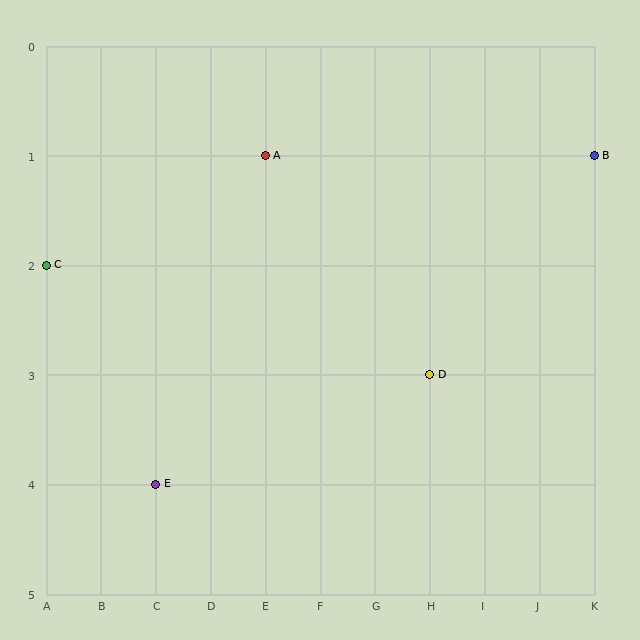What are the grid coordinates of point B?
Point B is at grid coordinates (K, 1).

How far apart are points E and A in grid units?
Points E and A are 2 columns and 3 rows apart (about 3.6 grid units diagonally).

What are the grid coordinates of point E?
Point E is at grid coordinates (C, 4).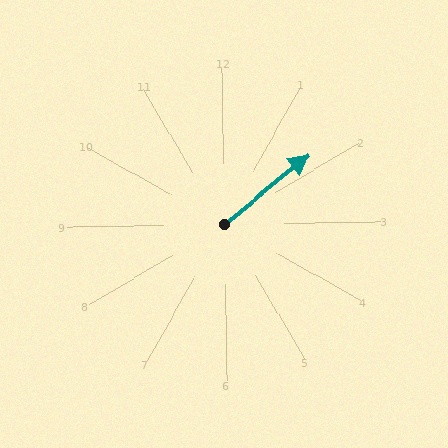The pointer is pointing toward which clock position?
Roughly 2 o'clock.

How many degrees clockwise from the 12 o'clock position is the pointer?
Approximately 51 degrees.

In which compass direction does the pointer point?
Northeast.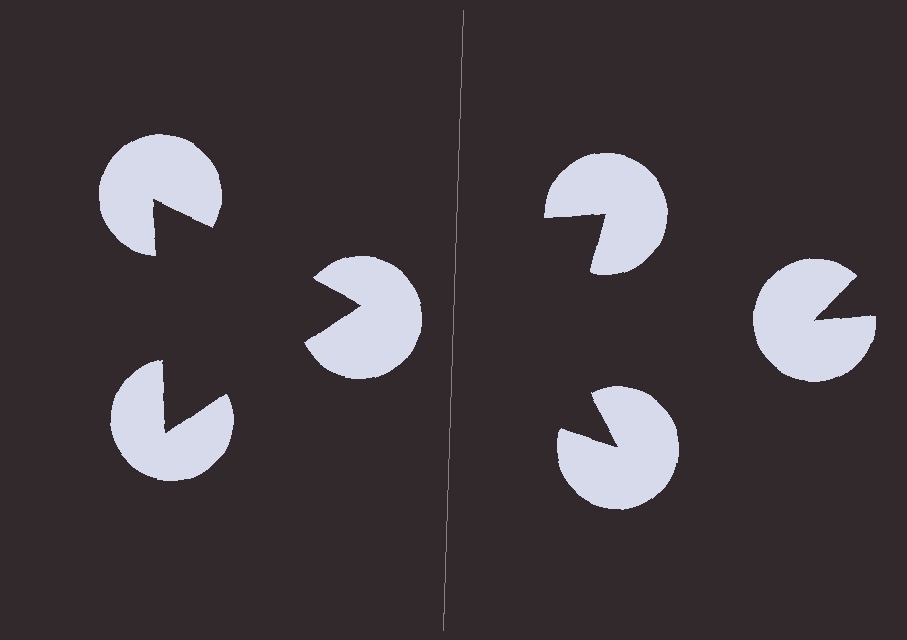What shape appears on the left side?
An illusory triangle.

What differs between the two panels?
The pac-man discs are positioned identically on both sides; only the wedge orientations differ. On the left they align to a triangle; on the right they are misaligned.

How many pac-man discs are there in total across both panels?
6 — 3 on each side.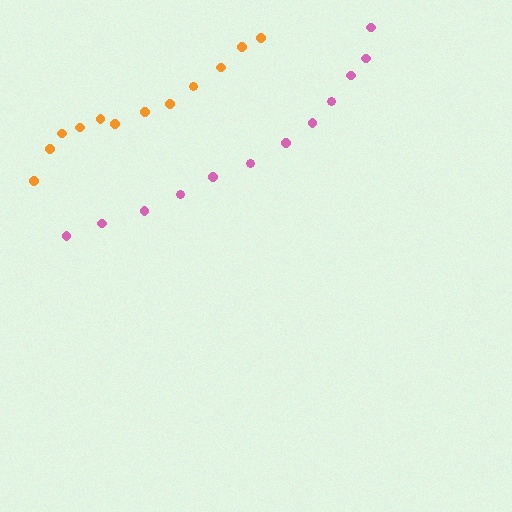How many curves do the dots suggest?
There are 2 distinct paths.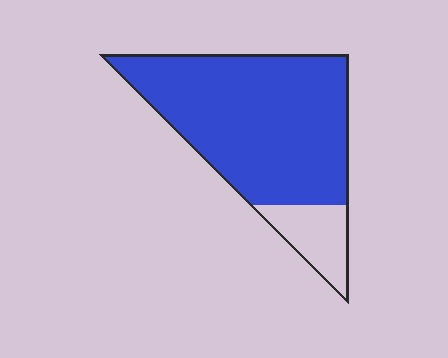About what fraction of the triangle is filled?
About five sixths (5/6).